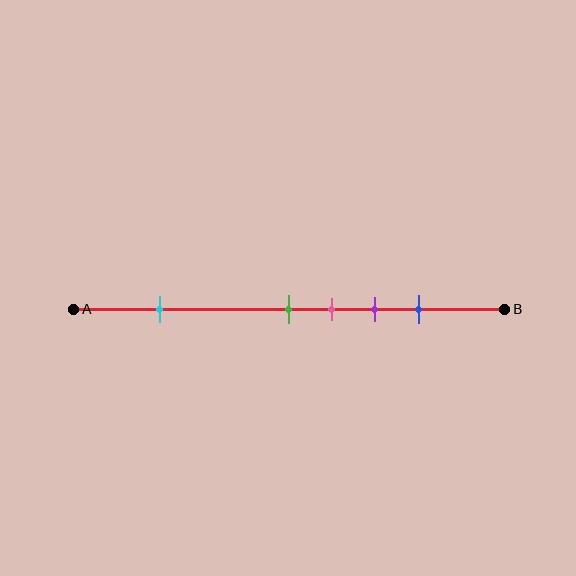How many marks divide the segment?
There are 5 marks dividing the segment.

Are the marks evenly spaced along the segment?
No, the marks are not evenly spaced.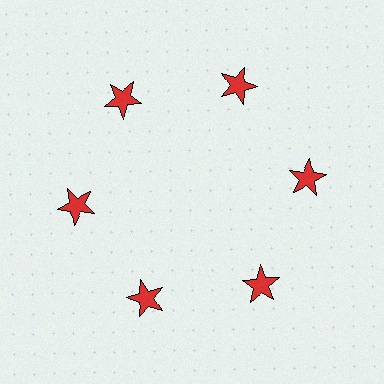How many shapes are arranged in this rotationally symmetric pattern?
There are 6 shapes, arranged in 6 groups of 1.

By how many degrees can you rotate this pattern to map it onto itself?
The pattern maps onto itself every 60 degrees of rotation.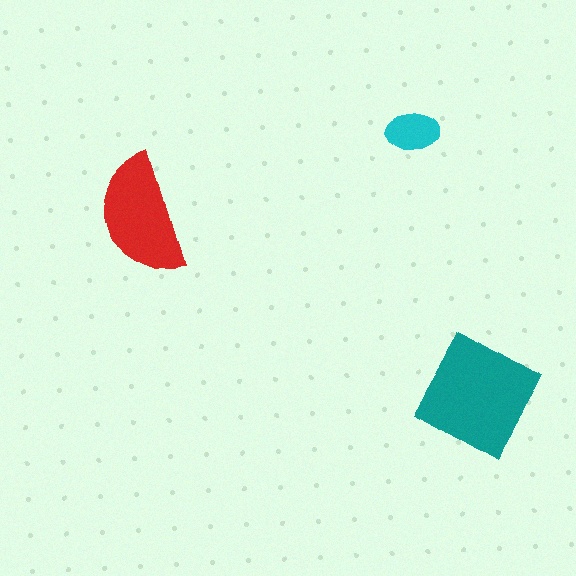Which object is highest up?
The cyan ellipse is topmost.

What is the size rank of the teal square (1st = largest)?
1st.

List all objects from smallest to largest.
The cyan ellipse, the red semicircle, the teal square.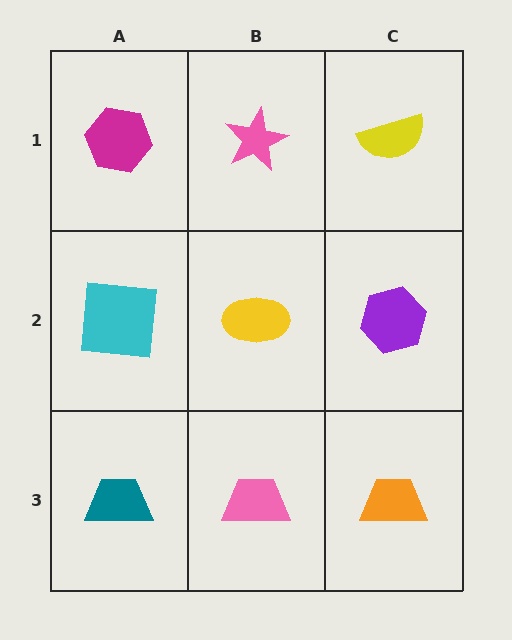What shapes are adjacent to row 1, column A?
A cyan square (row 2, column A), a pink star (row 1, column B).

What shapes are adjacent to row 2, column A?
A magenta hexagon (row 1, column A), a teal trapezoid (row 3, column A), a yellow ellipse (row 2, column B).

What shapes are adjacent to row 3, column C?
A purple hexagon (row 2, column C), a pink trapezoid (row 3, column B).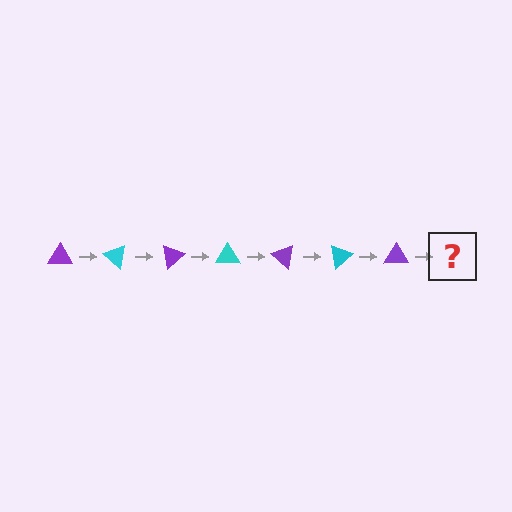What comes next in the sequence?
The next element should be a cyan triangle, rotated 280 degrees from the start.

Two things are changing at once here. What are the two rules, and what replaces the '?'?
The two rules are that it rotates 40 degrees each step and the color cycles through purple and cyan. The '?' should be a cyan triangle, rotated 280 degrees from the start.